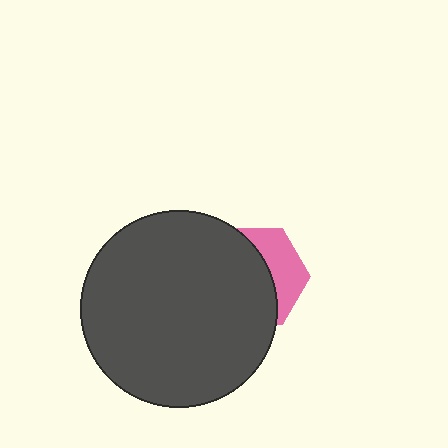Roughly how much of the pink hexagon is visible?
A small part of it is visible (roughly 35%).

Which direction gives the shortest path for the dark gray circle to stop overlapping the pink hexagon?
Moving left gives the shortest separation.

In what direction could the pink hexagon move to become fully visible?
The pink hexagon could move right. That would shift it out from behind the dark gray circle entirely.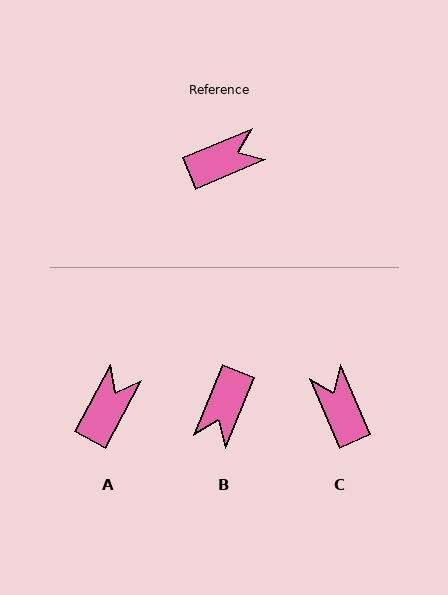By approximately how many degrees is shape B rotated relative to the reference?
Approximately 135 degrees clockwise.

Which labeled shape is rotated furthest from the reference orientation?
B, about 135 degrees away.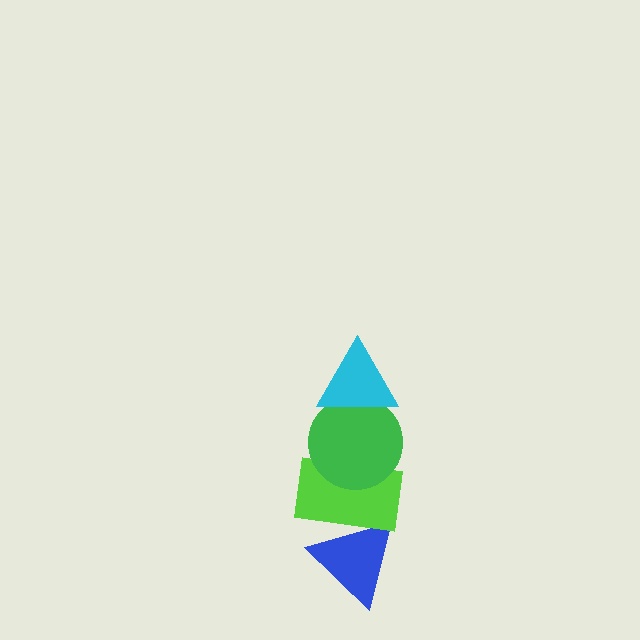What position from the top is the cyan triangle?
The cyan triangle is 1st from the top.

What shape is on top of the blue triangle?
The lime rectangle is on top of the blue triangle.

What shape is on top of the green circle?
The cyan triangle is on top of the green circle.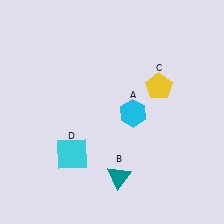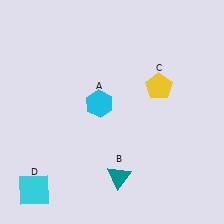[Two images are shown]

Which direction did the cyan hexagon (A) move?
The cyan hexagon (A) moved left.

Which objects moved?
The objects that moved are: the cyan hexagon (A), the cyan square (D).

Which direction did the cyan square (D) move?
The cyan square (D) moved left.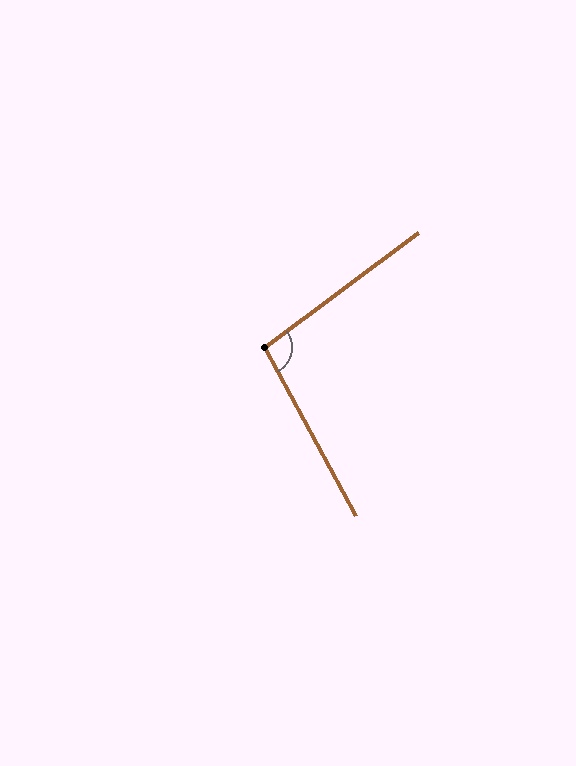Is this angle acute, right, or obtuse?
It is obtuse.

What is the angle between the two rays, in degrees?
Approximately 98 degrees.